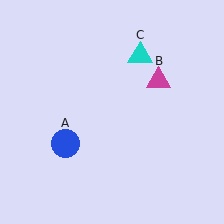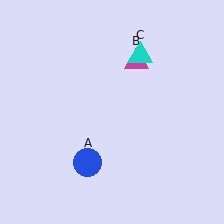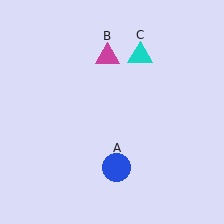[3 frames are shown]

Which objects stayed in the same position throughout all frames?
Cyan triangle (object C) remained stationary.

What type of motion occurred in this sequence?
The blue circle (object A), magenta triangle (object B) rotated counterclockwise around the center of the scene.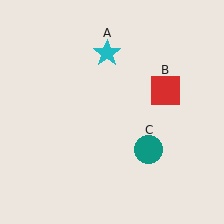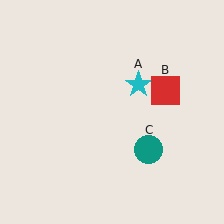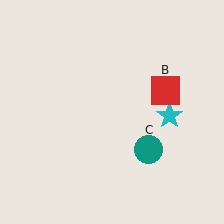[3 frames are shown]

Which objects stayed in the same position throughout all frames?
Red square (object B) and teal circle (object C) remained stationary.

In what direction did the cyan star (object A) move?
The cyan star (object A) moved down and to the right.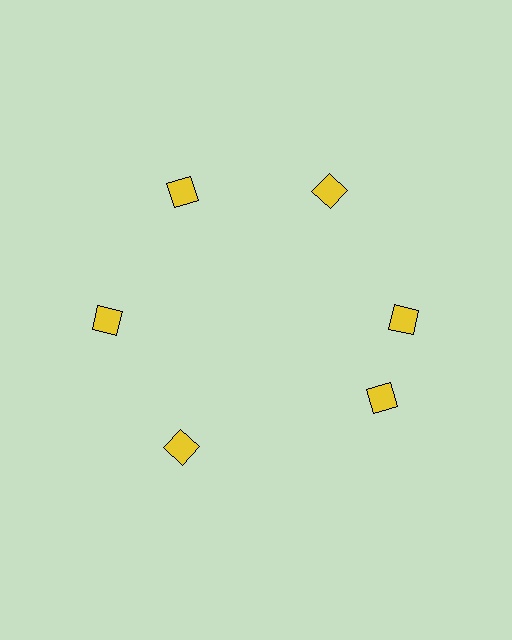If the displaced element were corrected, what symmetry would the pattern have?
It would have 6-fold rotational symmetry — the pattern would map onto itself every 60 degrees.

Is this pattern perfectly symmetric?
No. The 6 yellow diamonds are arranged in a ring, but one element near the 5 o'clock position is rotated out of alignment along the ring, breaking the 6-fold rotational symmetry.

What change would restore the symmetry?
The symmetry would be restored by rotating it back into even spacing with its neighbors so that all 6 diamonds sit at equal angles and equal distance from the center.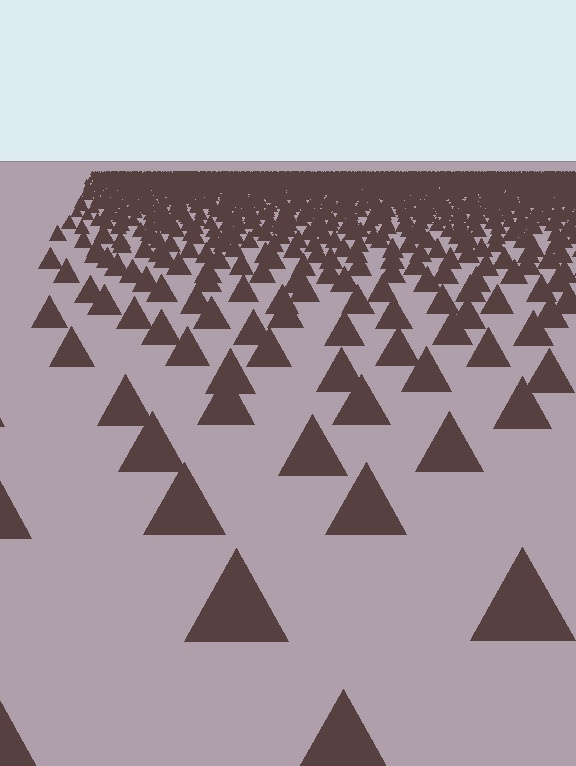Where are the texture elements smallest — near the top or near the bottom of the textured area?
Near the top.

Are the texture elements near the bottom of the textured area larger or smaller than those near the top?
Larger. Near the bottom, elements are closer to the viewer and appear at a bigger on-screen size.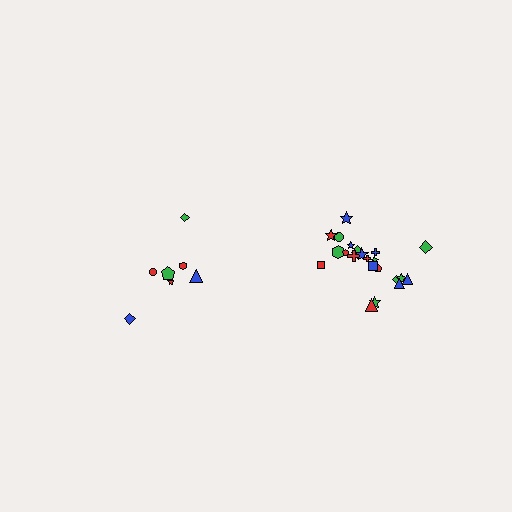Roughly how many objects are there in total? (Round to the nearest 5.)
Roughly 30 objects in total.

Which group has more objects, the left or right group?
The right group.